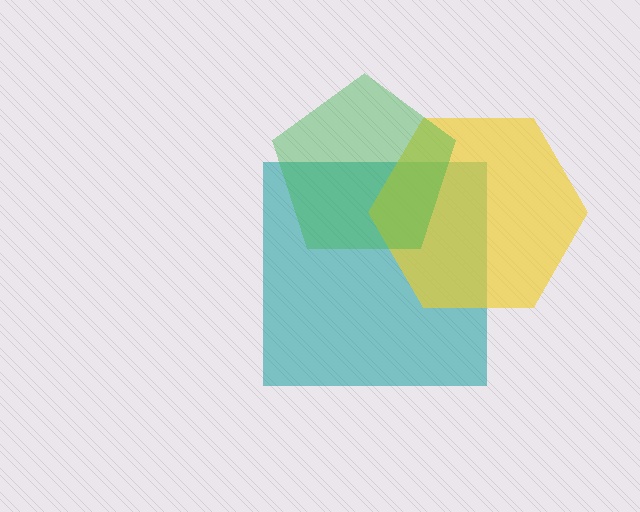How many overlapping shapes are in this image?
There are 3 overlapping shapes in the image.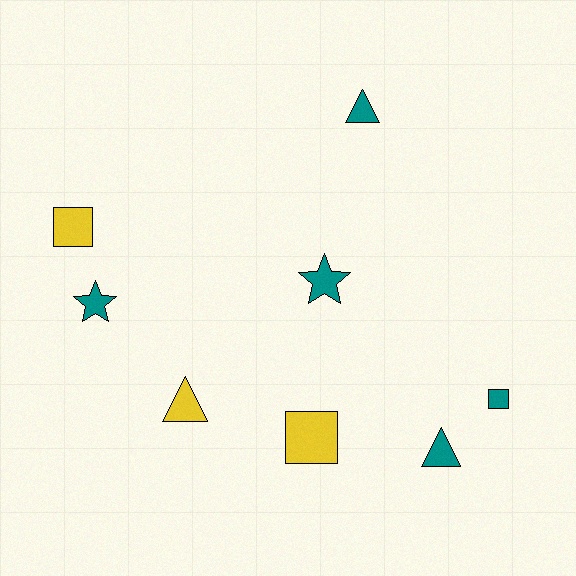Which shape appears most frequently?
Triangle, with 3 objects.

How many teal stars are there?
There are 2 teal stars.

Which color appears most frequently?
Teal, with 5 objects.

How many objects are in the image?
There are 8 objects.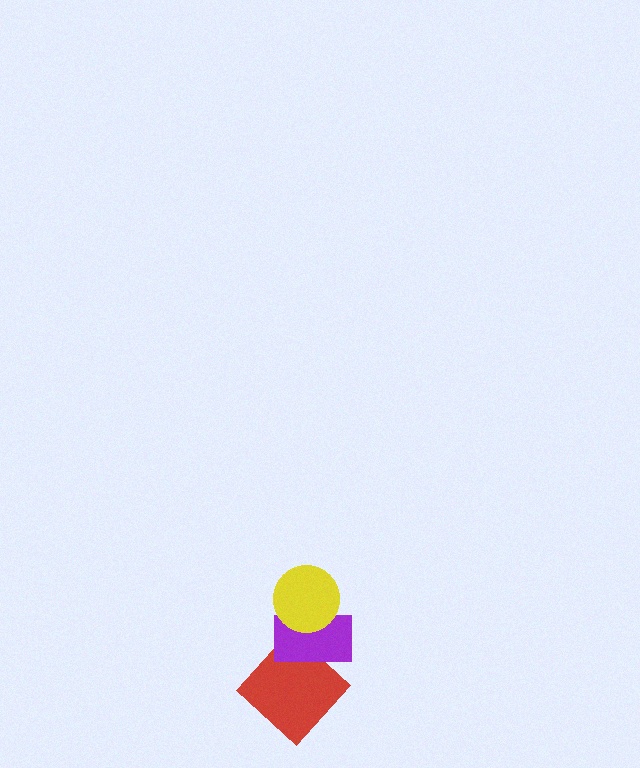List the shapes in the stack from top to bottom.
From top to bottom: the yellow circle, the purple rectangle, the red diamond.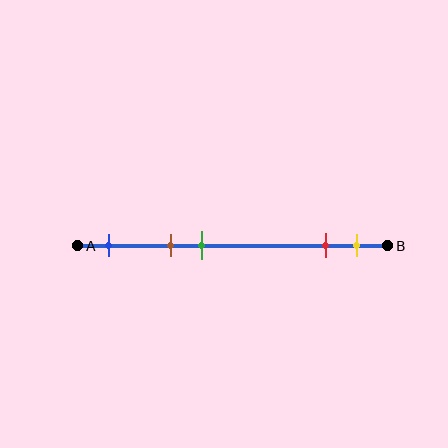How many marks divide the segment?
There are 5 marks dividing the segment.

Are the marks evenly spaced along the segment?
No, the marks are not evenly spaced.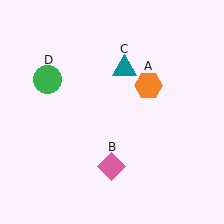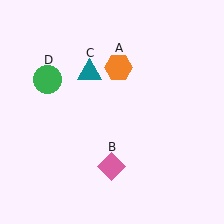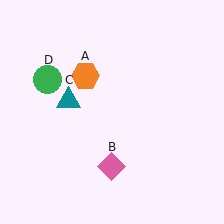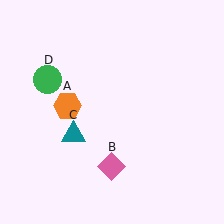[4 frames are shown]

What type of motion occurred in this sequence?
The orange hexagon (object A), teal triangle (object C) rotated counterclockwise around the center of the scene.